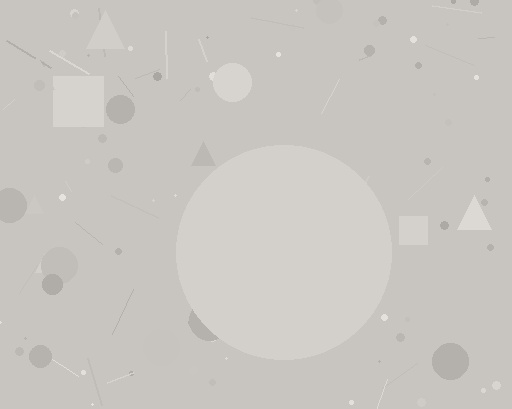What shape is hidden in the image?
A circle is hidden in the image.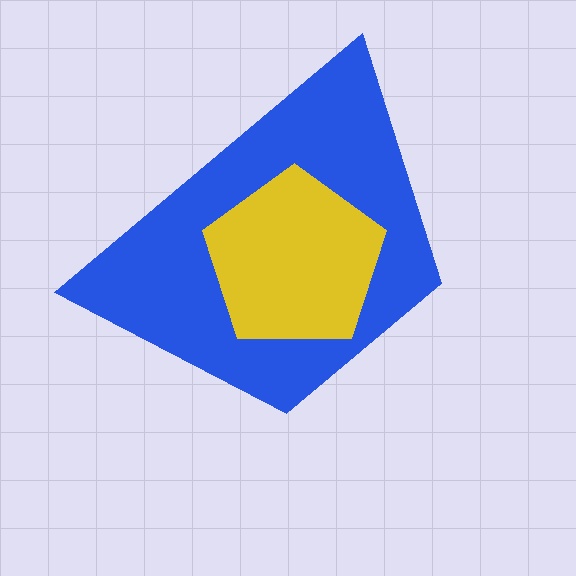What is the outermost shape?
The blue trapezoid.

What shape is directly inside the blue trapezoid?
The yellow pentagon.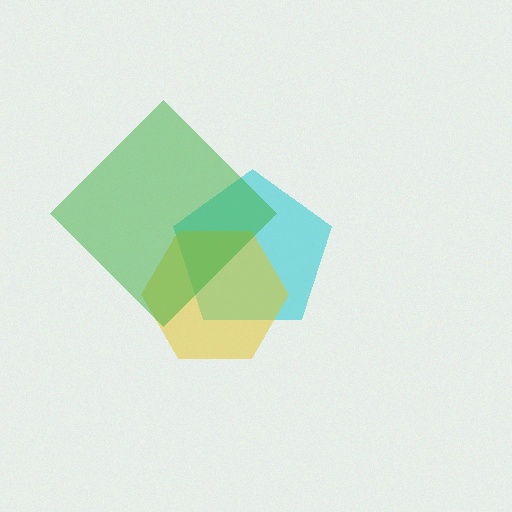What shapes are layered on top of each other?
The layered shapes are: a cyan pentagon, a yellow hexagon, a green diamond.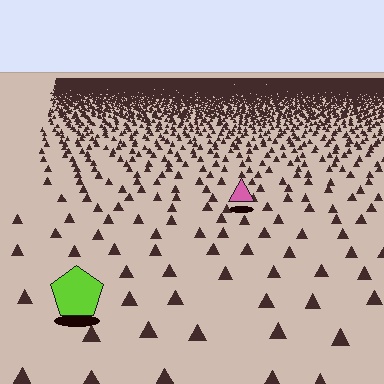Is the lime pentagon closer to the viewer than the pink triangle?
Yes. The lime pentagon is closer — you can tell from the texture gradient: the ground texture is coarser near it.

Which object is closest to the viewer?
The lime pentagon is closest. The texture marks near it are larger and more spread out.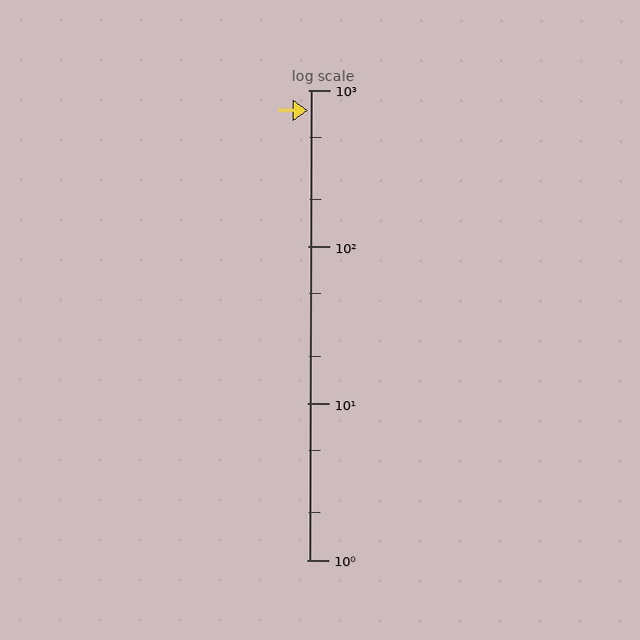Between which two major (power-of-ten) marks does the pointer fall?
The pointer is between 100 and 1000.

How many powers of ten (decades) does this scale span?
The scale spans 3 decades, from 1 to 1000.